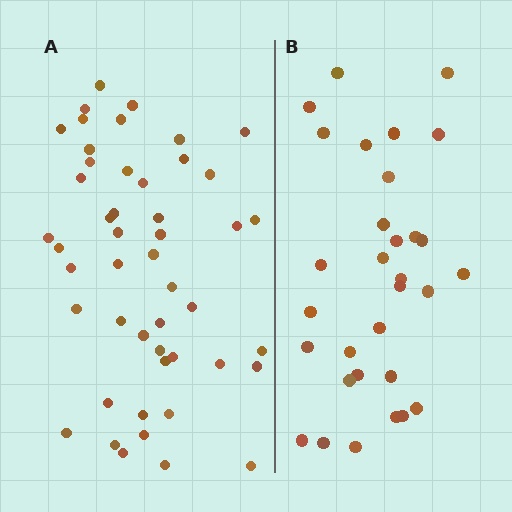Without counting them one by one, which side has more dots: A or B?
Region A (the left region) has more dots.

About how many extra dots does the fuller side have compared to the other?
Region A has approximately 15 more dots than region B.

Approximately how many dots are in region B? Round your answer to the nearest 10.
About 30 dots. (The exact count is 31, which rounds to 30.)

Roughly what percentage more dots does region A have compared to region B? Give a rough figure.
About 55% more.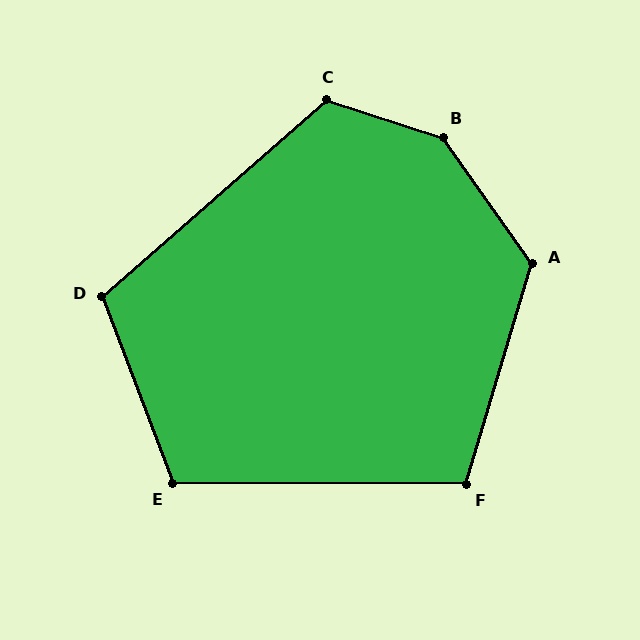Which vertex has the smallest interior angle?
F, at approximately 107 degrees.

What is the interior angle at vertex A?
Approximately 128 degrees (obtuse).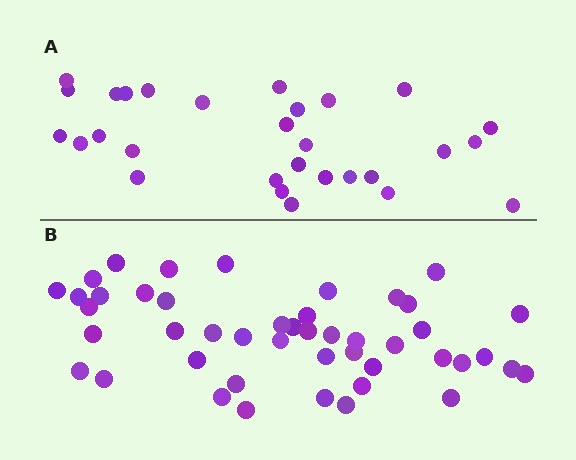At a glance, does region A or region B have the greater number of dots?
Region B (the bottom region) has more dots.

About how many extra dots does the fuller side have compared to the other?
Region B has approximately 15 more dots than region A.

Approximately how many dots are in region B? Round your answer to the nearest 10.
About 50 dots. (The exact count is 46, which rounds to 50.)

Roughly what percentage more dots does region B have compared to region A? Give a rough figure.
About 60% more.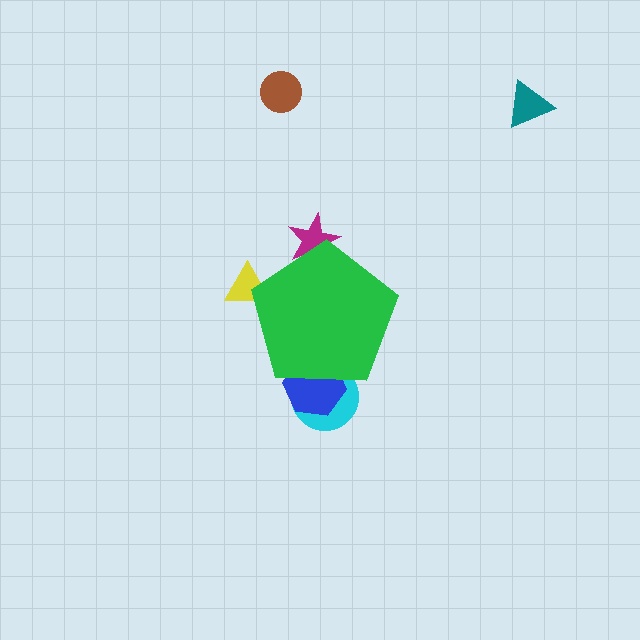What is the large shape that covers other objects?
A green pentagon.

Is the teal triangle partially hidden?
No, the teal triangle is fully visible.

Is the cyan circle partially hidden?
Yes, the cyan circle is partially hidden behind the green pentagon.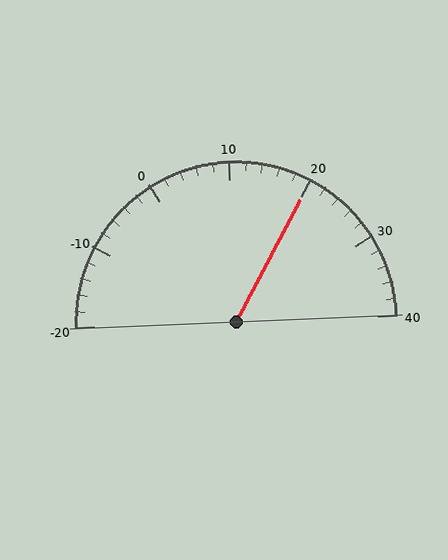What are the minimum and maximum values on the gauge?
The gauge ranges from -20 to 40.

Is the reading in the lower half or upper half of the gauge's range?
The reading is in the upper half of the range (-20 to 40).